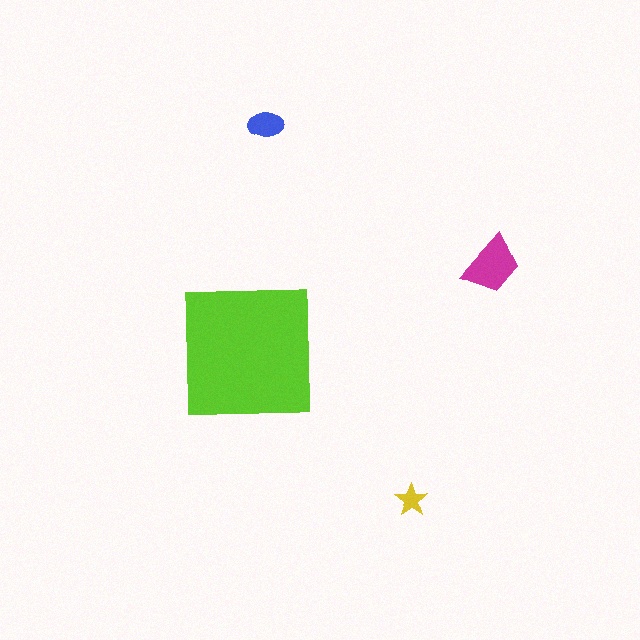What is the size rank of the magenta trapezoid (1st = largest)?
2nd.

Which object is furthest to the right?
The magenta trapezoid is rightmost.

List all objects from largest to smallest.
The lime square, the magenta trapezoid, the blue ellipse, the yellow star.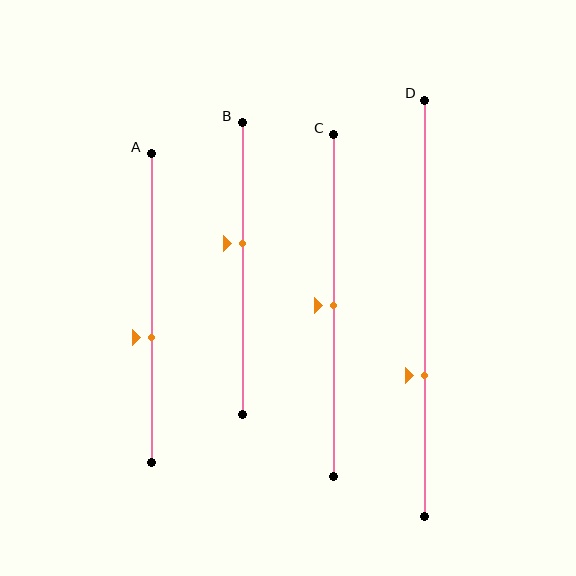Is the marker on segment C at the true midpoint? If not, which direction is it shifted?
Yes, the marker on segment C is at the true midpoint.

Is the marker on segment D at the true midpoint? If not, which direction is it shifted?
No, the marker on segment D is shifted downward by about 16% of the segment length.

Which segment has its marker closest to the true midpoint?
Segment C has its marker closest to the true midpoint.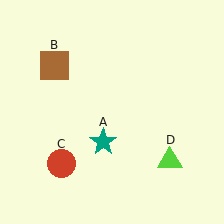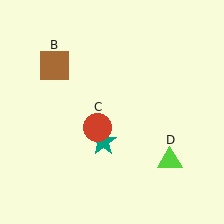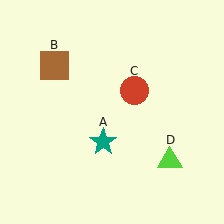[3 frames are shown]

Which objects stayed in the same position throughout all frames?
Teal star (object A) and brown square (object B) and lime triangle (object D) remained stationary.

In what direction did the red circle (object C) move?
The red circle (object C) moved up and to the right.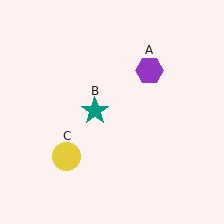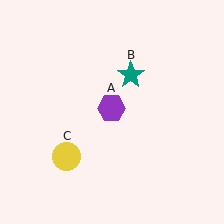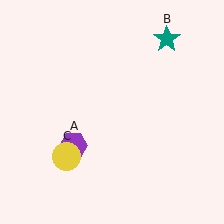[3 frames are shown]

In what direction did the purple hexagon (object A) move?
The purple hexagon (object A) moved down and to the left.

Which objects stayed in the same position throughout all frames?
Yellow circle (object C) remained stationary.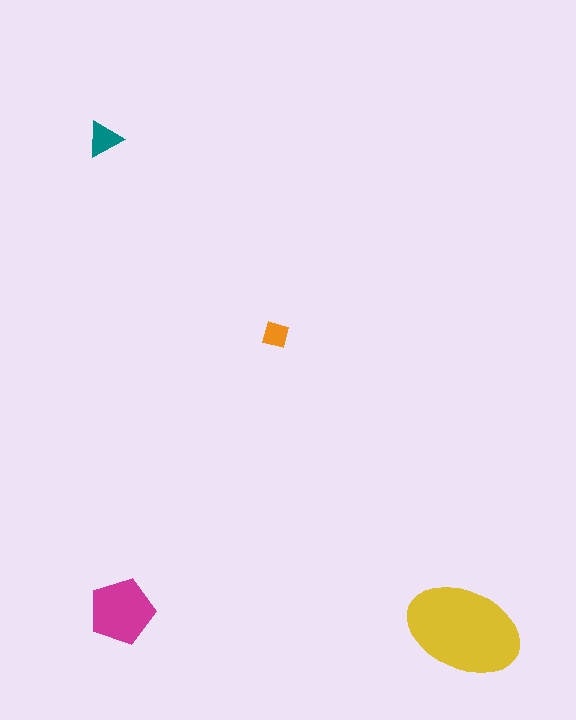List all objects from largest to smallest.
The yellow ellipse, the magenta pentagon, the teal triangle, the orange square.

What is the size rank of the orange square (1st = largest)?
4th.